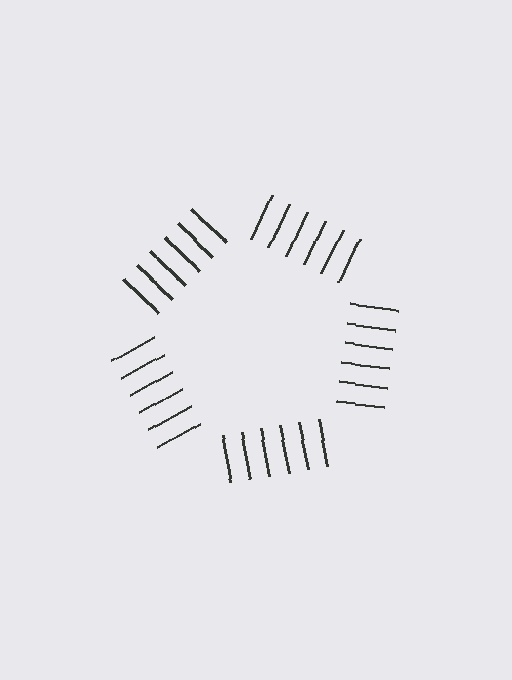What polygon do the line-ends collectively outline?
An illusory pentagon — the line segments terminate on its edges but no continuous stroke is drawn.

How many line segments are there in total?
30 — 6 along each of the 5 edges.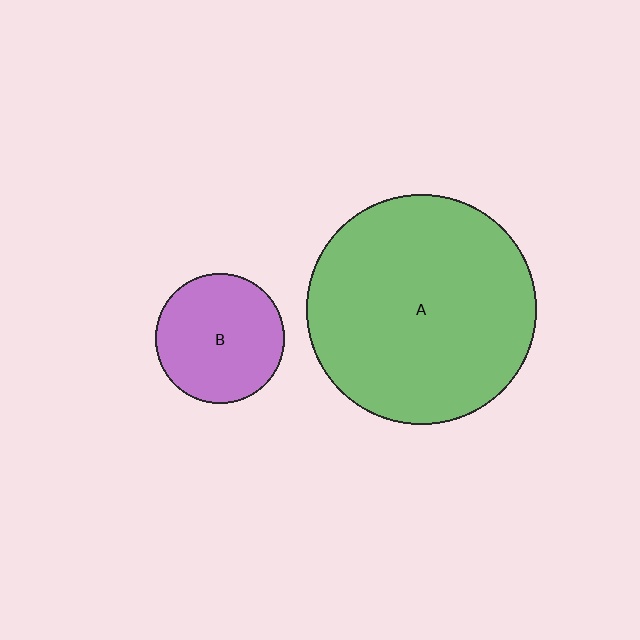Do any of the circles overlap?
No, none of the circles overlap.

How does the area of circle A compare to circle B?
Approximately 3.2 times.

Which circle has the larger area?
Circle A (green).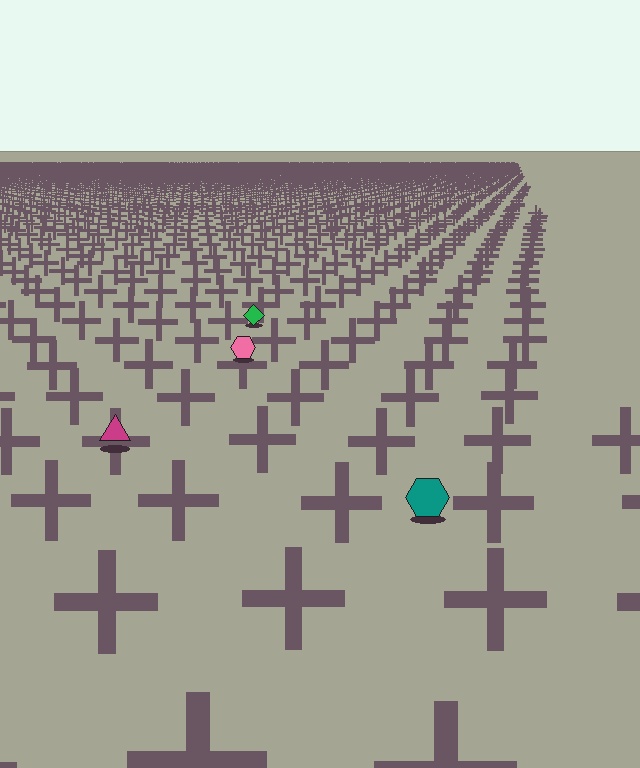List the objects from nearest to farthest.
From nearest to farthest: the teal hexagon, the magenta triangle, the pink hexagon, the green diamond.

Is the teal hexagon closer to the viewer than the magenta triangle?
Yes. The teal hexagon is closer — you can tell from the texture gradient: the ground texture is coarser near it.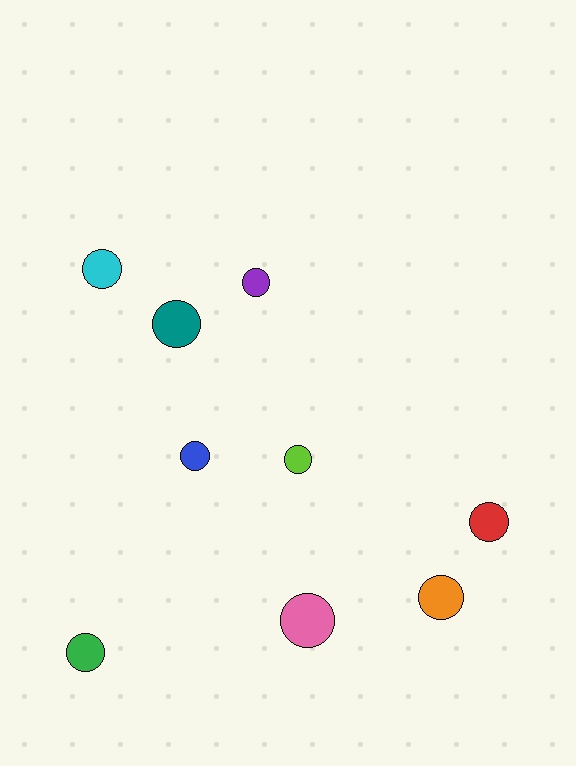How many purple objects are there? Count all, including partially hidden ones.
There is 1 purple object.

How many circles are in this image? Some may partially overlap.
There are 9 circles.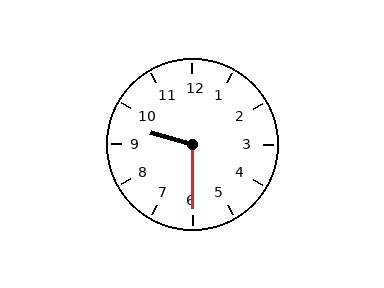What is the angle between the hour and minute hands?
Approximately 105 degrees.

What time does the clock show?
9:30.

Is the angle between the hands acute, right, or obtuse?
It is obtuse.